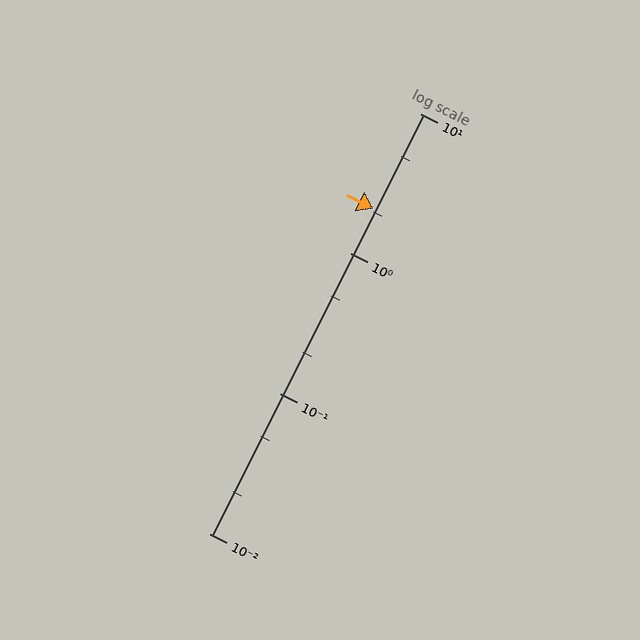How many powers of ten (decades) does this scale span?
The scale spans 3 decades, from 0.01 to 10.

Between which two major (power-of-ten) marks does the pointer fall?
The pointer is between 1 and 10.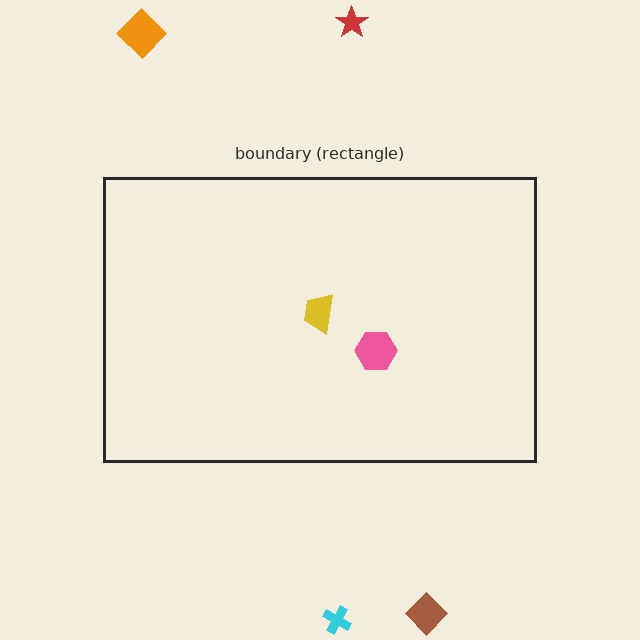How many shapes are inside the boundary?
2 inside, 4 outside.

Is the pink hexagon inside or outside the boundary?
Inside.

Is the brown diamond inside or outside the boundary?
Outside.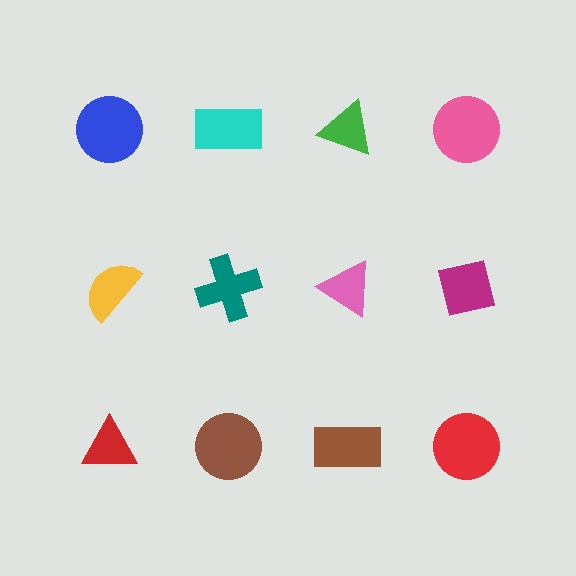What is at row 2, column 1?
A yellow semicircle.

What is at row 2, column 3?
A pink triangle.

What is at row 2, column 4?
A magenta square.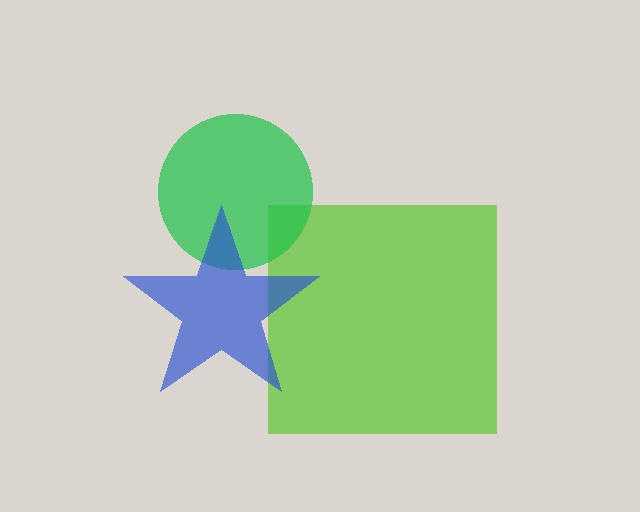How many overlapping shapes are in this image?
There are 3 overlapping shapes in the image.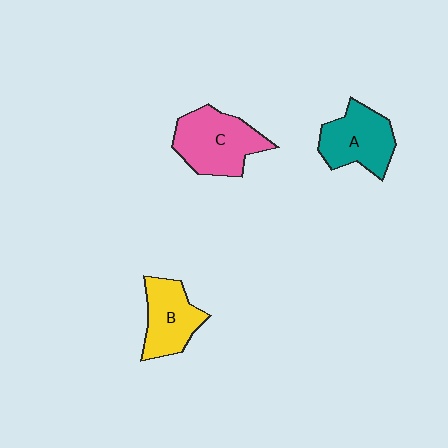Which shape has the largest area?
Shape C (pink).